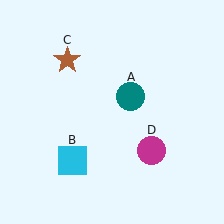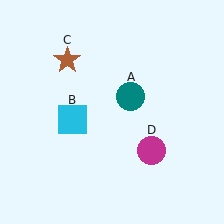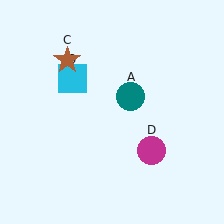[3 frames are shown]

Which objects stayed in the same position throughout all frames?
Teal circle (object A) and brown star (object C) and magenta circle (object D) remained stationary.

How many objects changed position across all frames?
1 object changed position: cyan square (object B).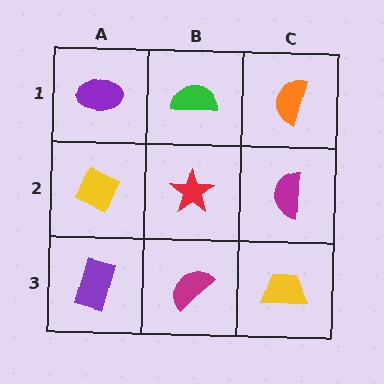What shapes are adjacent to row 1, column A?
A yellow diamond (row 2, column A), a green semicircle (row 1, column B).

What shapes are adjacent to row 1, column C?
A magenta semicircle (row 2, column C), a green semicircle (row 1, column B).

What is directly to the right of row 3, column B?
A yellow trapezoid.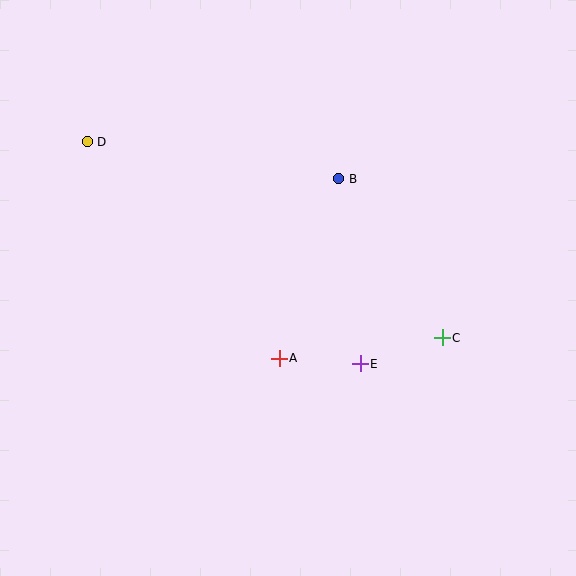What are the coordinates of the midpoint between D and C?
The midpoint between D and C is at (265, 240).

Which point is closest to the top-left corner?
Point D is closest to the top-left corner.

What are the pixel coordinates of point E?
Point E is at (360, 364).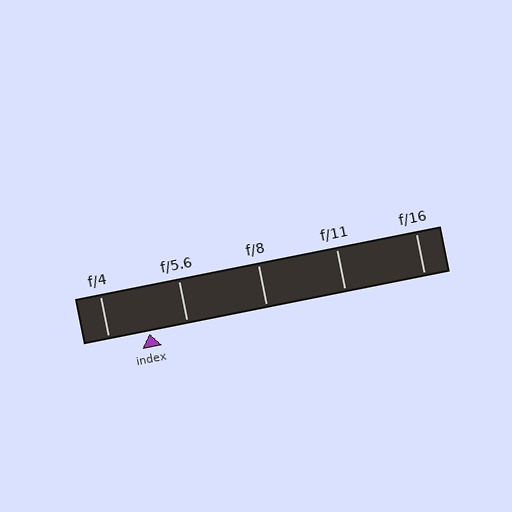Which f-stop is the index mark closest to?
The index mark is closest to f/5.6.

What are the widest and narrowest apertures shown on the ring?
The widest aperture shown is f/4 and the narrowest is f/16.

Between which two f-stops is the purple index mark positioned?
The index mark is between f/4 and f/5.6.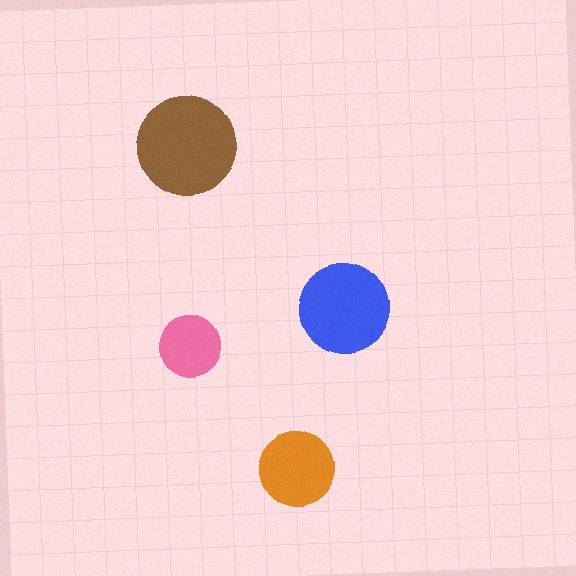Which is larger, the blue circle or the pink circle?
The blue one.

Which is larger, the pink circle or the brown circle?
The brown one.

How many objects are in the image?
There are 4 objects in the image.